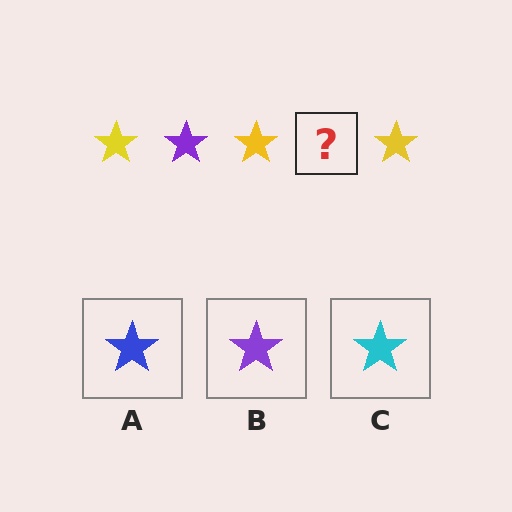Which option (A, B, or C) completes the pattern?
B.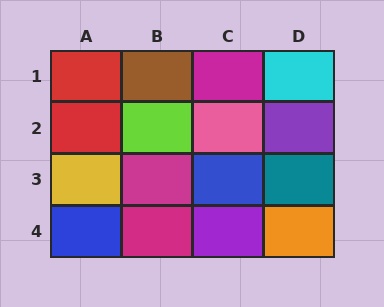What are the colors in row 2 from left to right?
Red, lime, pink, purple.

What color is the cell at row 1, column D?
Cyan.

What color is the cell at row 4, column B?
Magenta.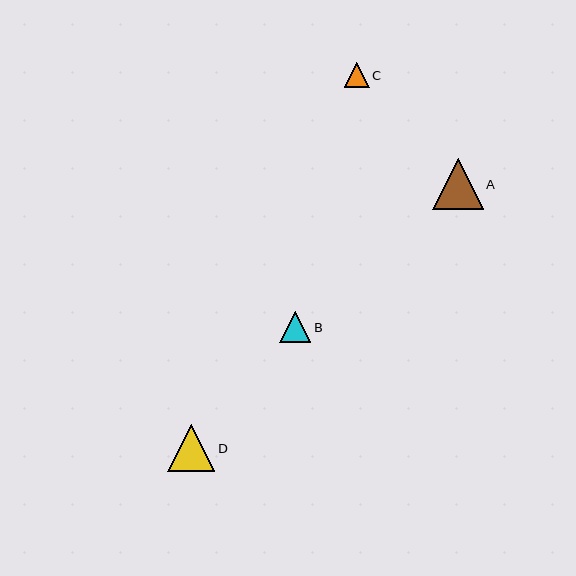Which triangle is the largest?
Triangle A is the largest with a size of approximately 50 pixels.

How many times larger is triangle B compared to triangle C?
Triangle B is approximately 1.2 times the size of triangle C.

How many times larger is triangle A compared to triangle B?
Triangle A is approximately 1.6 times the size of triangle B.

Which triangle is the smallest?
Triangle C is the smallest with a size of approximately 25 pixels.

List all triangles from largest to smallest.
From largest to smallest: A, D, B, C.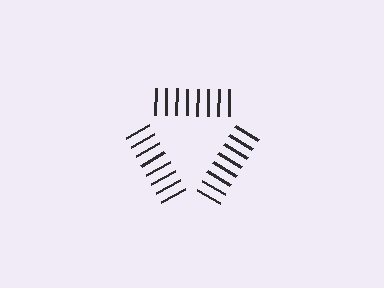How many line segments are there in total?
24 — 8 along each of the 3 edges.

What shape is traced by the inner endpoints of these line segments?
An illusory triangle — the line segments terminate on its edges but no continuous stroke is drawn.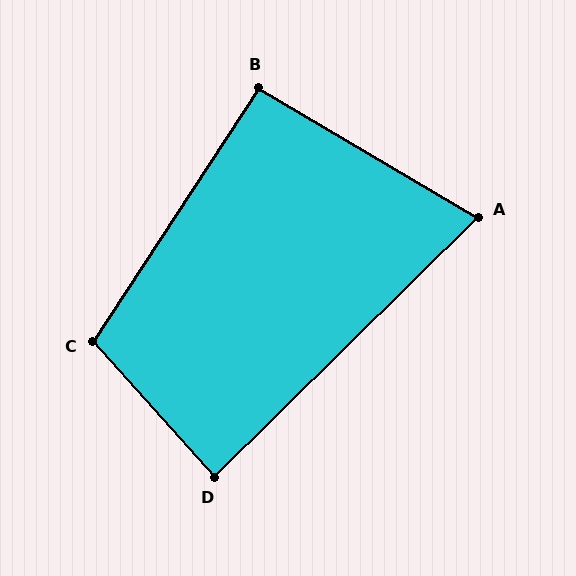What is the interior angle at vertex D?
Approximately 87 degrees (approximately right).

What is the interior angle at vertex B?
Approximately 93 degrees (approximately right).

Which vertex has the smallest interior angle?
A, at approximately 75 degrees.